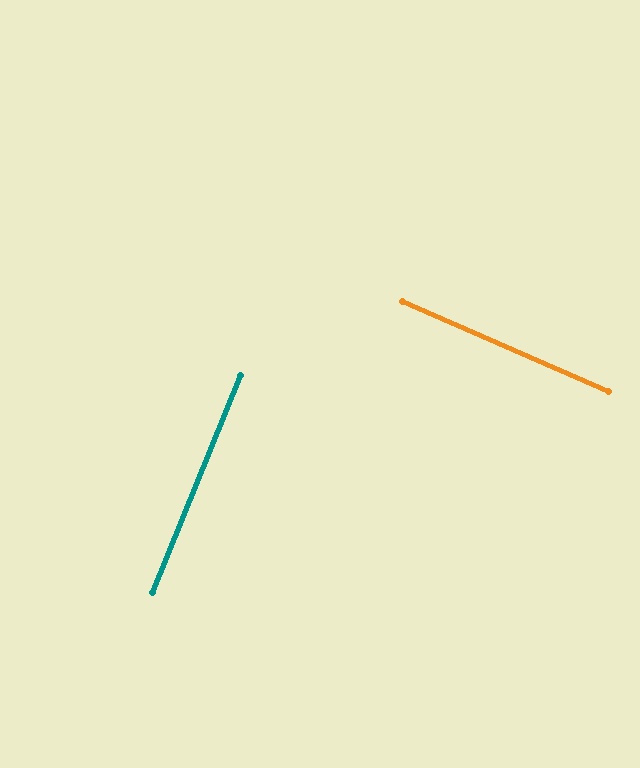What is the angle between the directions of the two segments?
Approximately 88 degrees.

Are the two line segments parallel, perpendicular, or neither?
Perpendicular — they meet at approximately 88°.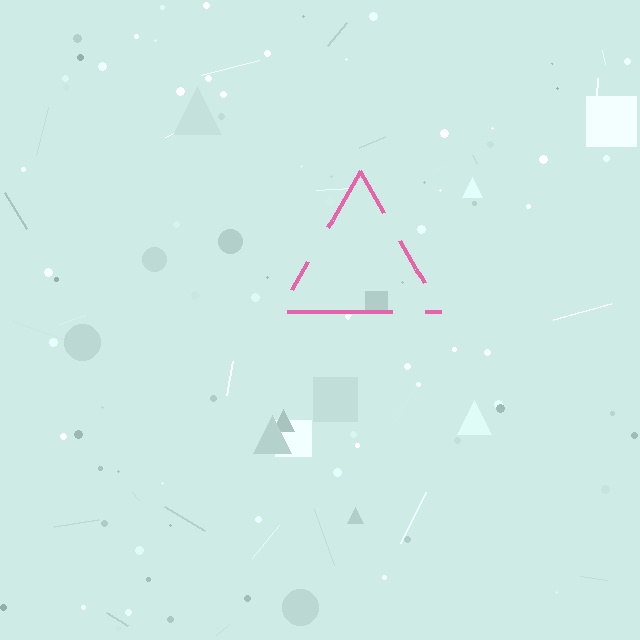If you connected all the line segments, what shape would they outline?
They would outline a triangle.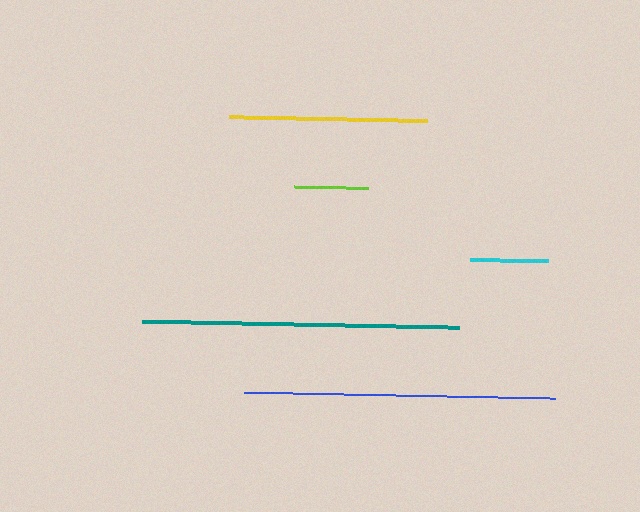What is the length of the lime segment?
The lime segment is approximately 74 pixels long.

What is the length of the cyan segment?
The cyan segment is approximately 77 pixels long.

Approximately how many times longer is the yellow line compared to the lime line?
The yellow line is approximately 2.7 times the length of the lime line.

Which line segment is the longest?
The teal line is the longest at approximately 317 pixels.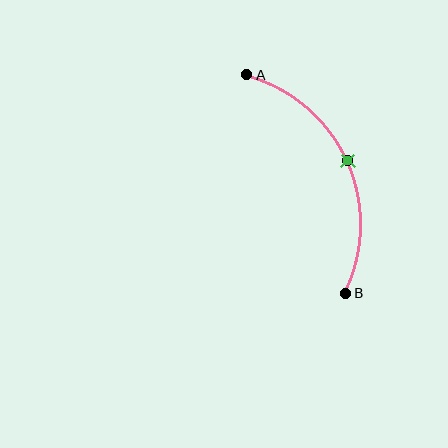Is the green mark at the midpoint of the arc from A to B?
Yes. The green mark lies on the arc at equal arc-length from both A and B — it is the arc midpoint.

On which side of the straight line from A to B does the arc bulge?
The arc bulges to the right of the straight line connecting A and B.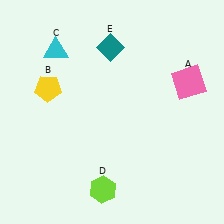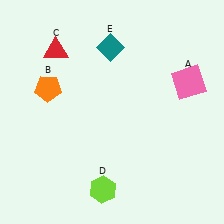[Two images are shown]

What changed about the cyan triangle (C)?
In Image 1, C is cyan. In Image 2, it changed to red.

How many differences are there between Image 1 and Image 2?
There are 2 differences between the two images.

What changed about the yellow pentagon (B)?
In Image 1, B is yellow. In Image 2, it changed to orange.